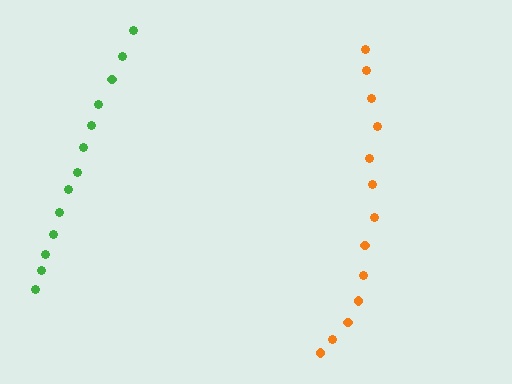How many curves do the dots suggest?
There are 2 distinct paths.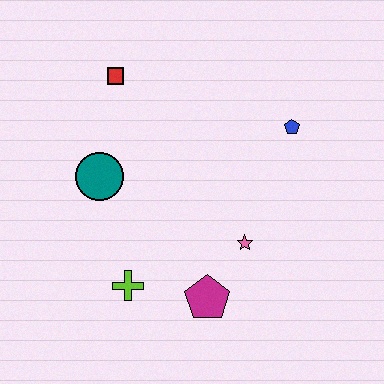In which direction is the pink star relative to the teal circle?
The pink star is to the right of the teal circle.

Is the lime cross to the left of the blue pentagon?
Yes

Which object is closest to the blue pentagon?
The pink star is closest to the blue pentagon.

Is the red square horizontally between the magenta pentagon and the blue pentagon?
No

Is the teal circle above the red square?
No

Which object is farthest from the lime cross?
The blue pentagon is farthest from the lime cross.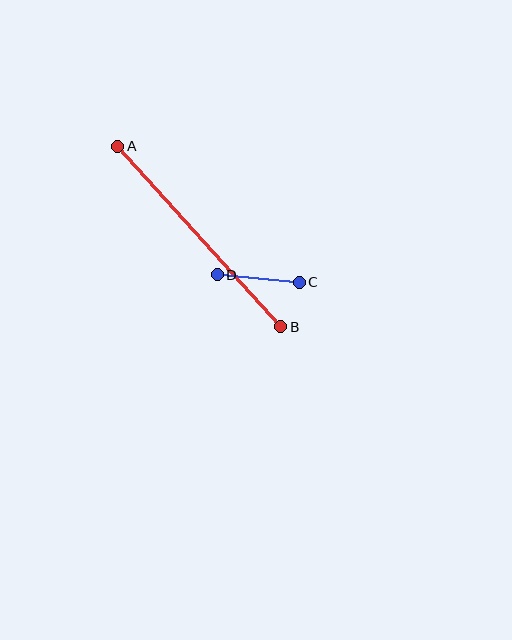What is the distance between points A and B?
The distance is approximately 244 pixels.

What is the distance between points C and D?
The distance is approximately 82 pixels.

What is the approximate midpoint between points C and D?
The midpoint is at approximately (258, 279) pixels.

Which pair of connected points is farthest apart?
Points A and B are farthest apart.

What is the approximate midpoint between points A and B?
The midpoint is at approximately (199, 237) pixels.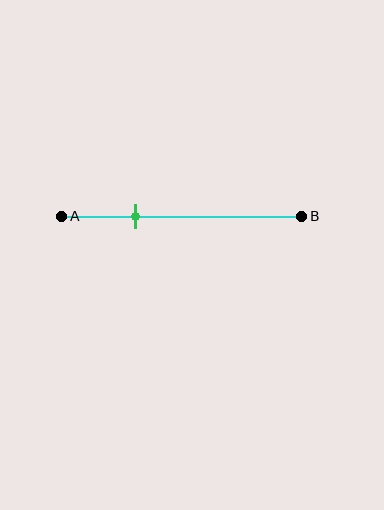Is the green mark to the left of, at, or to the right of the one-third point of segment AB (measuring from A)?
The green mark is approximately at the one-third point of segment AB.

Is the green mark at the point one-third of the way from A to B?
Yes, the mark is approximately at the one-third point.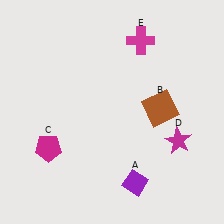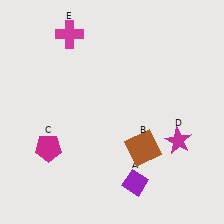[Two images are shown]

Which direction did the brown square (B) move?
The brown square (B) moved down.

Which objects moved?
The objects that moved are: the brown square (B), the magenta cross (E).